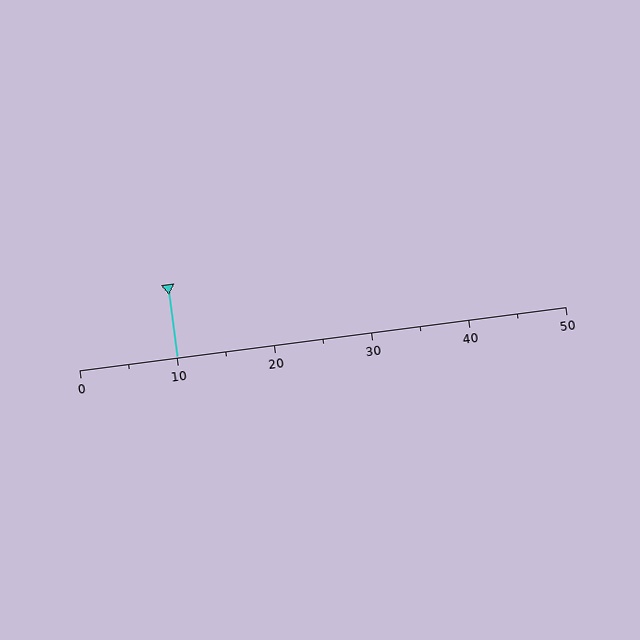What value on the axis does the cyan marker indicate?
The marker indicates approximately 10.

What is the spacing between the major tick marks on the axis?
The major ticks are spaced 10 apart.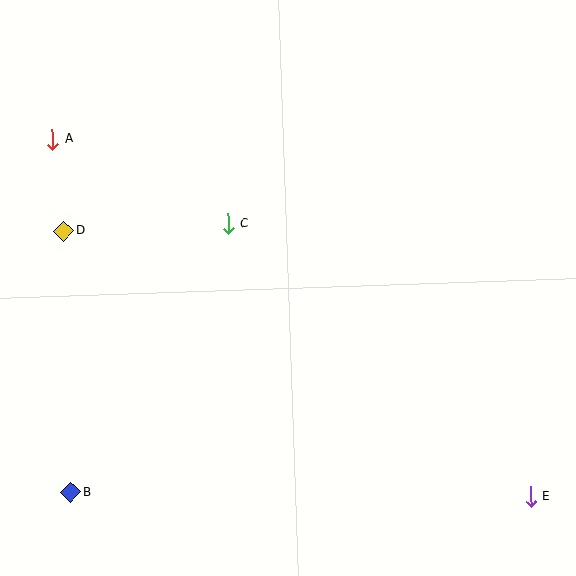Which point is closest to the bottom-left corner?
Point B is closest to the bottom-left corner.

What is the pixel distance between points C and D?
The distance between C and D is 165 pixels.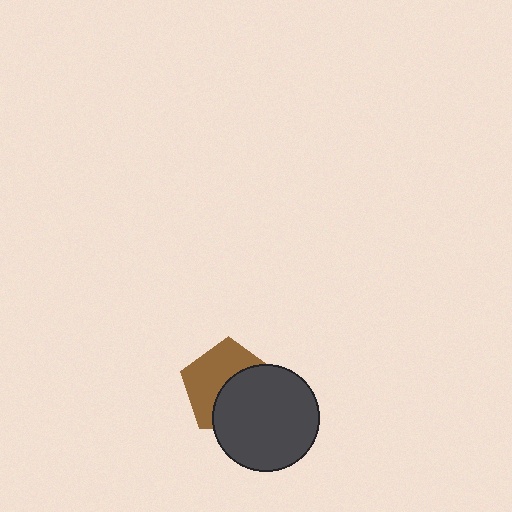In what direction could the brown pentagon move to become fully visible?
The brown pentagon could move toward the upper-left. That would shift it out from behind the dark gray circle entirely.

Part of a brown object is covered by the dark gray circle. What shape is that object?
It is a pentagon.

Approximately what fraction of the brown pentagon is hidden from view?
Roughly 49% of the brown pentagon is hidden behind the dark gray circle.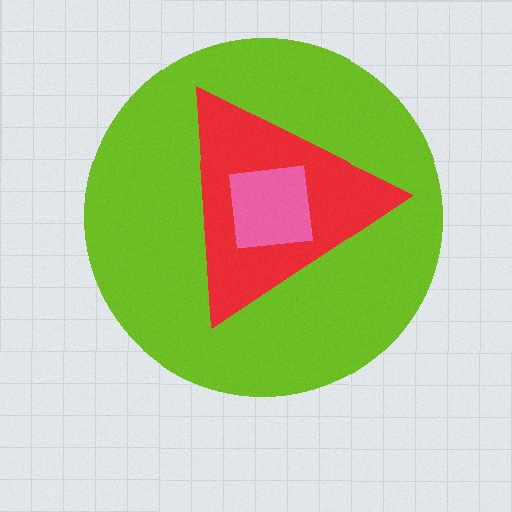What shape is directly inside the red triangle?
The pink square.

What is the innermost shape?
The pink square.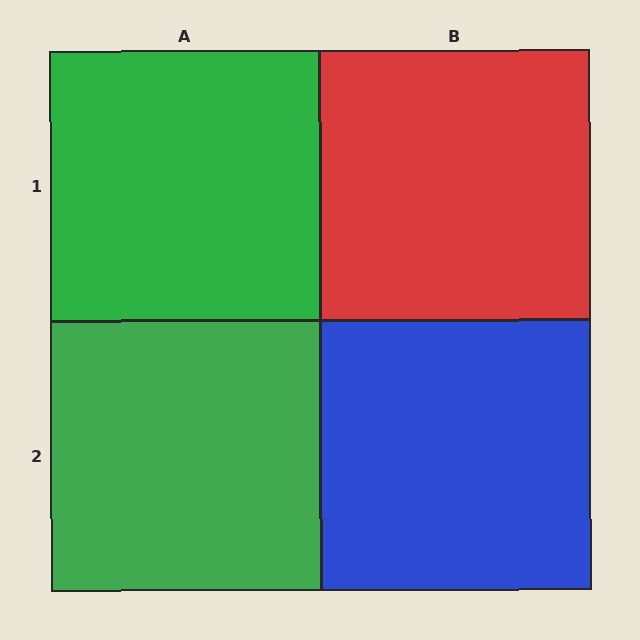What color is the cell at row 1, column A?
Green.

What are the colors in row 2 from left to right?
Green, blue.